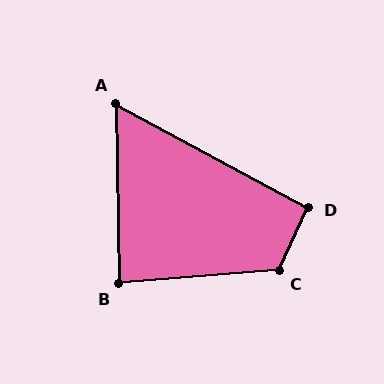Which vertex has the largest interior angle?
C, at approximately 119 degrees.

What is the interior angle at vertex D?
Approximately 94 degrees (approximately right).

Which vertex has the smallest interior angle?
A, at approximately 61 degrees.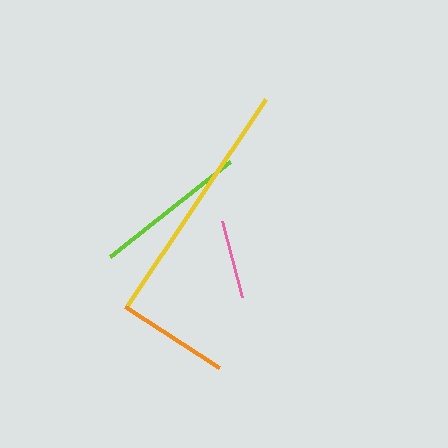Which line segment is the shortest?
The pink line is the shortest at approximately 78 pixels.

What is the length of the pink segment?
The pink segment is approximately 78 pixels long.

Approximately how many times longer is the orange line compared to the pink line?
The orange line is approximately 1.4 times the length of the pink line.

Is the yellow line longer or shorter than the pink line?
The yellow line is longer than the pink line.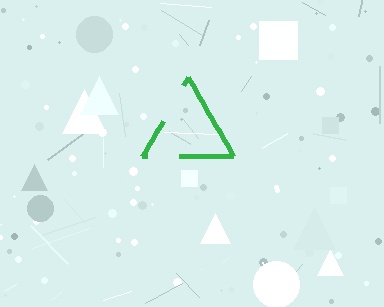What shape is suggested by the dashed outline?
The dashed outline suggests a triangle.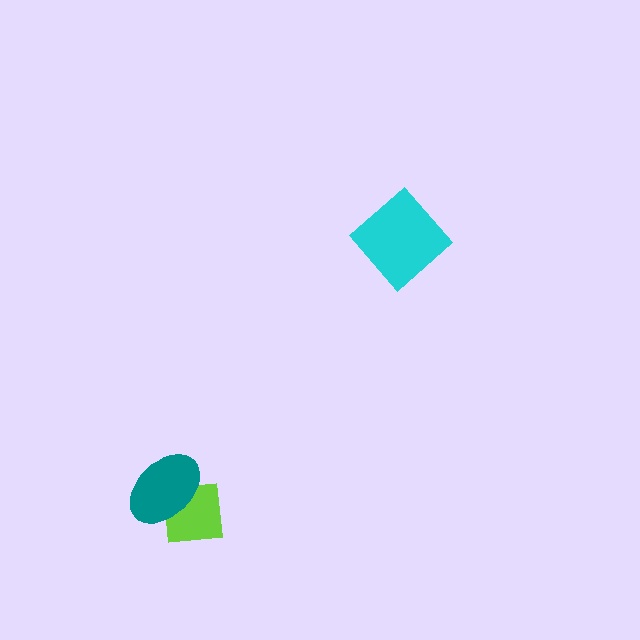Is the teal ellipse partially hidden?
No, no other shape covers it.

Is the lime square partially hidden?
Yes, it is partially covered by another shape.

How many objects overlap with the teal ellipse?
1 object overlaps with the teal ellipse.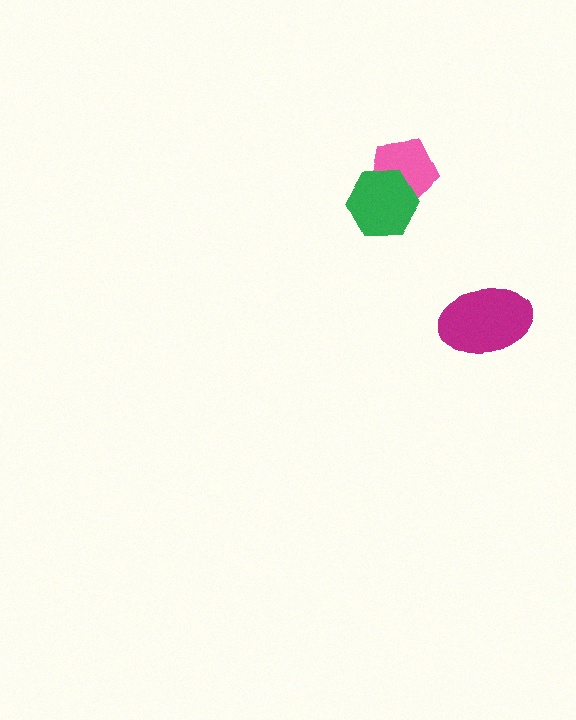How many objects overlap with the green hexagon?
1 object overlaps with the green hexagon.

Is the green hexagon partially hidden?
No, no other shape covers it.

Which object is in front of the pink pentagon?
The green hexagon is in front of the pink pentagon.